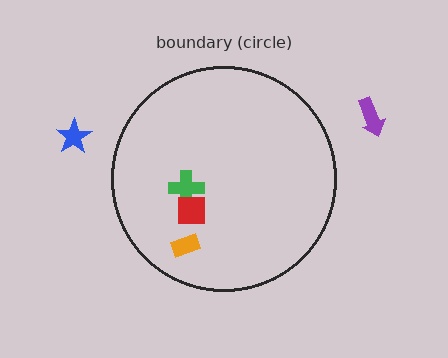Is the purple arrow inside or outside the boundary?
Outside.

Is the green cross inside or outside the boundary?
Inside.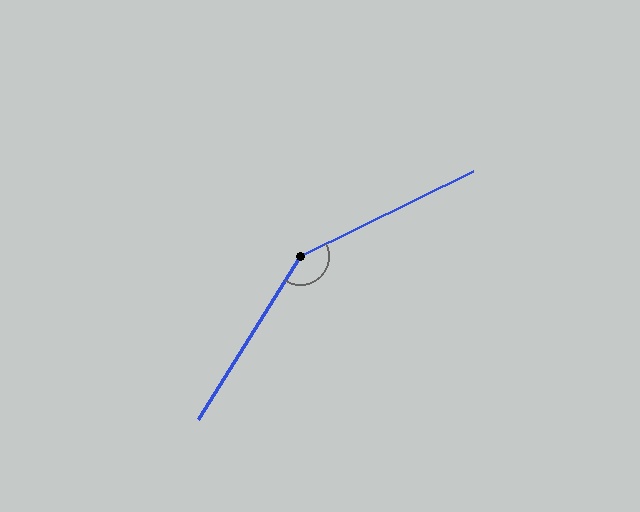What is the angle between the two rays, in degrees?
Approximately 148 degrees.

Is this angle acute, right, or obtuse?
It is obtuse.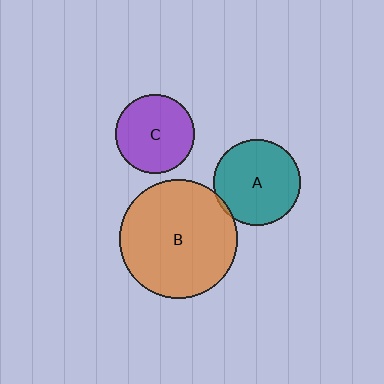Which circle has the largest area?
Circle B (orange).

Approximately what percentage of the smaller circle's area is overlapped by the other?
Approximately 5%.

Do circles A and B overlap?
Yes.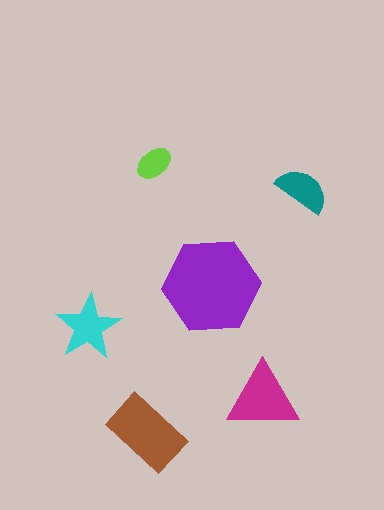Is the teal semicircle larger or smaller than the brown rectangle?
Smaller.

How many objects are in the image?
There are 6 objects in the image.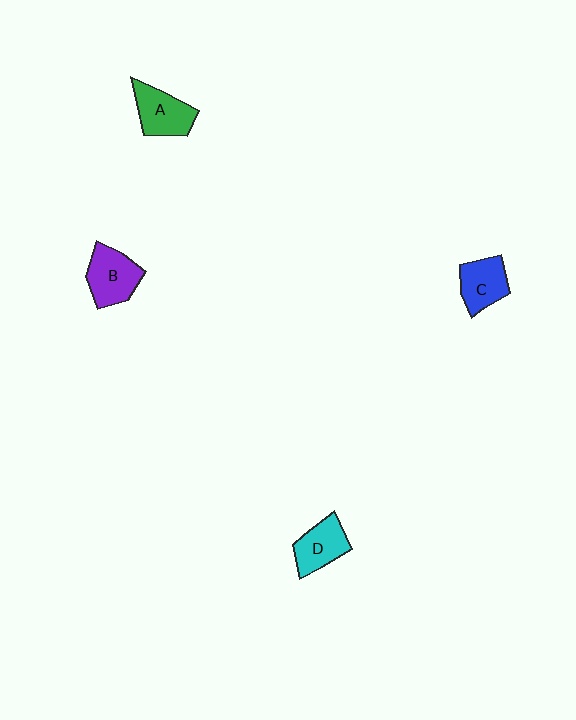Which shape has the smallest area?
Shape D (cyan).